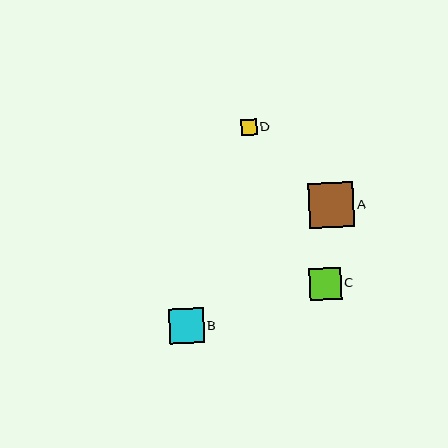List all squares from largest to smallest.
From largest to smallest: A, B, C, D.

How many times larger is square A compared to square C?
Square A is approximately 1.4 times the size of square C.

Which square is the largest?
Square A is the largest with a size of approximately 45 pixels.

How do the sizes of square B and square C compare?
Square B and square C are approximately the same size.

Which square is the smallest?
Square D is the smallest with a size of approximately 15 pixels.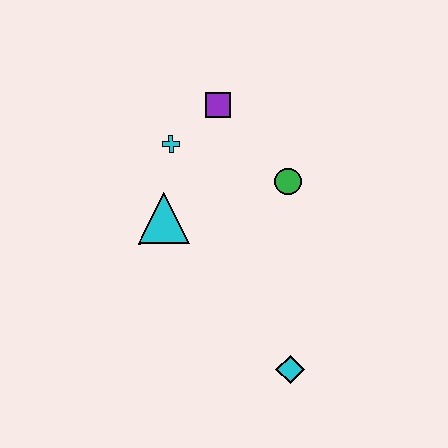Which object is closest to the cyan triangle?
The cyan cross is closest to the cyan triangle.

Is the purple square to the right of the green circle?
No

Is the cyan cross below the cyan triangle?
No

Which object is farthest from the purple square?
The cyan diamond is farthest from the purple square.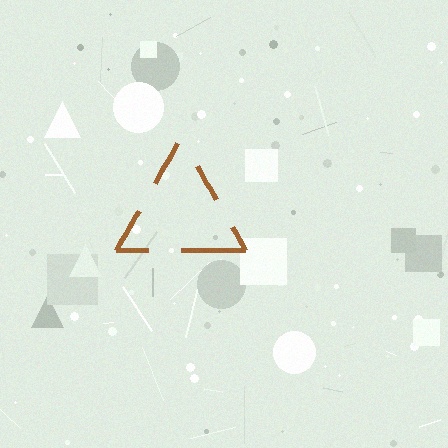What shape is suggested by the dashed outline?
The dashed outline suggests a triangle.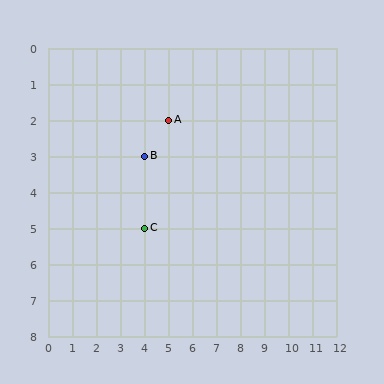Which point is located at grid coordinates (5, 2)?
Point A is at (5, 2).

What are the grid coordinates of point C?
Point C is at grid coordinates (4, 5).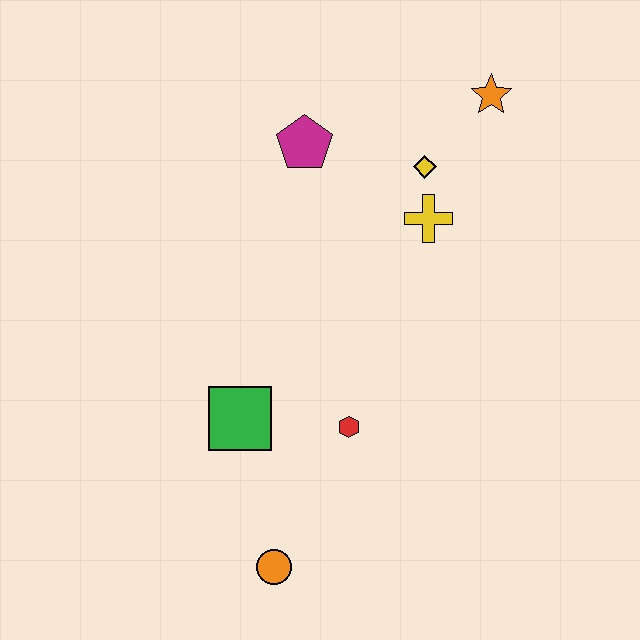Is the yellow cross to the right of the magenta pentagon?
Yes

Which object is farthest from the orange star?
The orange circle is farthest from the orange star.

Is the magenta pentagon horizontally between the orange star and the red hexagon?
No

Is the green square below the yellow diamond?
Yes